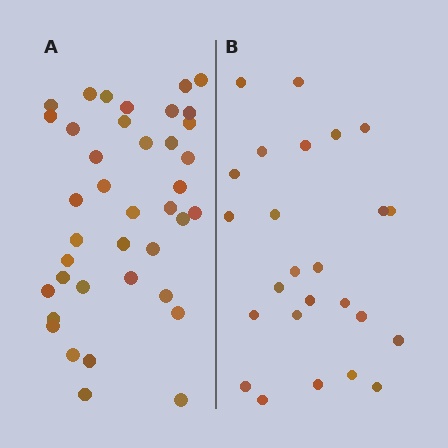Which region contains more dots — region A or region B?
Region A (the left region) has more dots.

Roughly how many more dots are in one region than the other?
Region A has approximately 15 more dots than region B.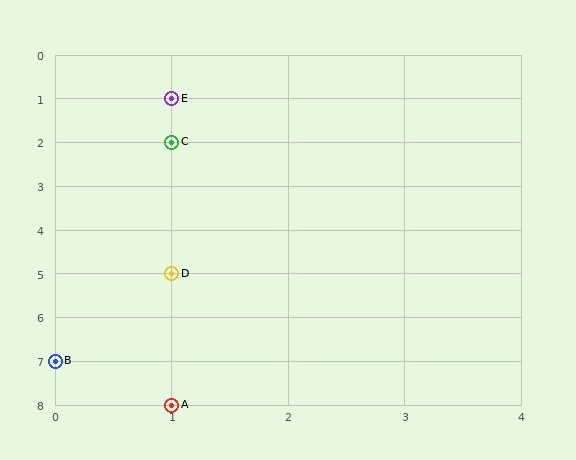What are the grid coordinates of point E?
Point E is at grid coordinates (1, 1).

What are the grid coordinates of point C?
Point C is at grid coordinates (1, 2).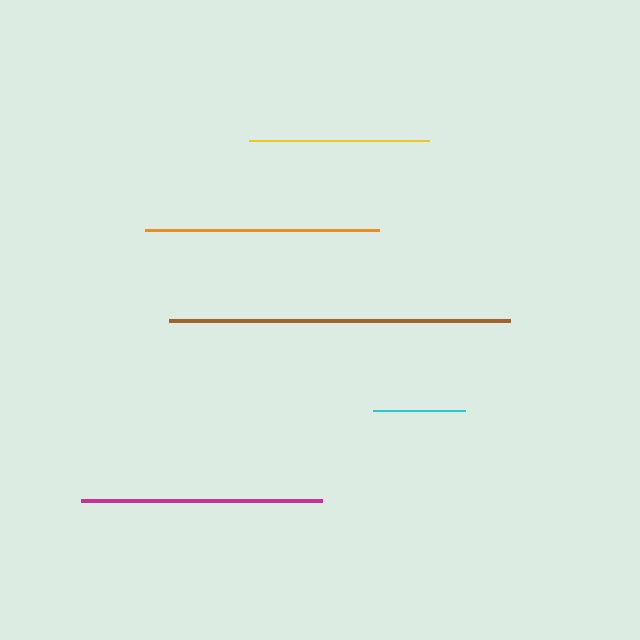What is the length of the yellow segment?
The yellow segment is approximately 180 pixels long.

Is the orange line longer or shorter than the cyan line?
The orange line is longer than the cyan line.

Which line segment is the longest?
The brown line is the longest at approximately 341 pixels.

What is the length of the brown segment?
The brown segment is approximately 341 pixels long.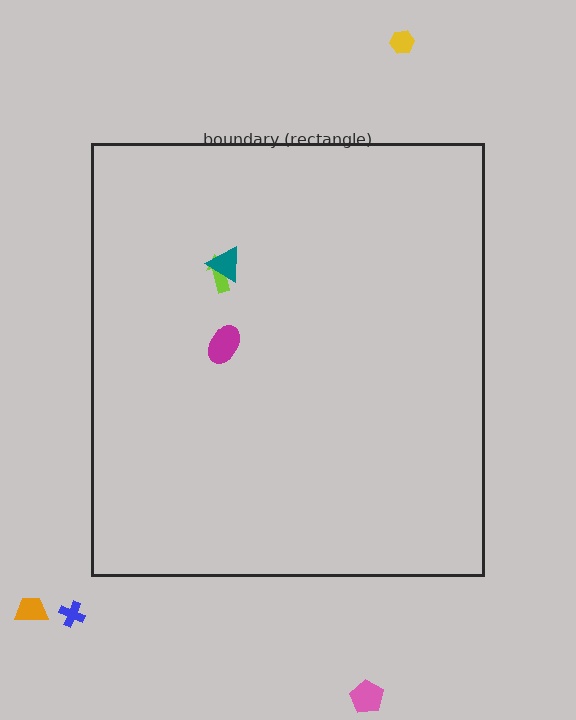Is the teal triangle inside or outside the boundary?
Inside.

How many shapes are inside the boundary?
3 inside, 4 outside.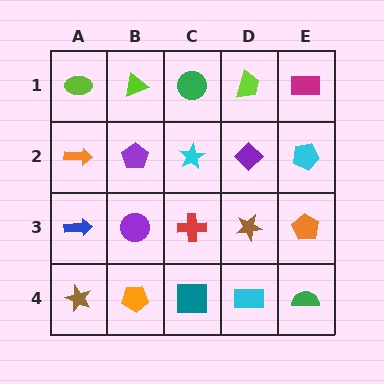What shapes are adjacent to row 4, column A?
A blue arrow (row 3, column A), an orange pentagon (row 4, column B).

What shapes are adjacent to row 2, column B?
A lime triangle (row 1, column B), a purple circle (row 3, column B), an orange arrow (row 2, column A), a cyan star (row 2, column C).